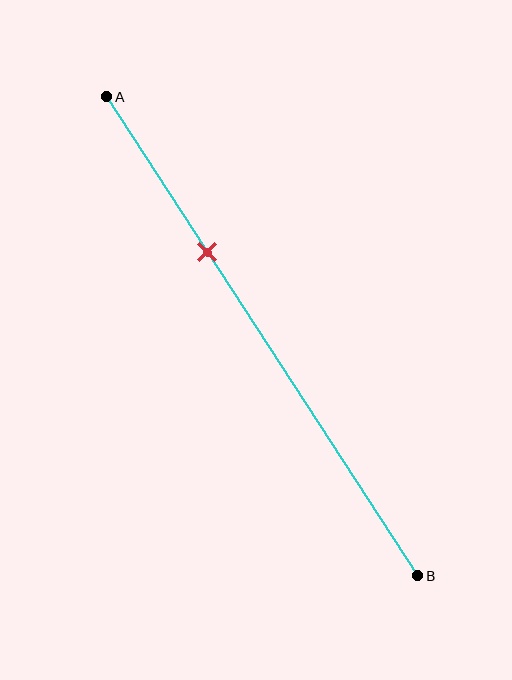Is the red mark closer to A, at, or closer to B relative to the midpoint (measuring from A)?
The red mark is closer to point A than the midpoint of segment AB.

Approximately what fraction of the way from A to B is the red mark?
The red mark is approximately 30% of the way from A to B.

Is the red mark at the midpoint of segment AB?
No, the mark is at about 30% from A, not at the 50% midpoint.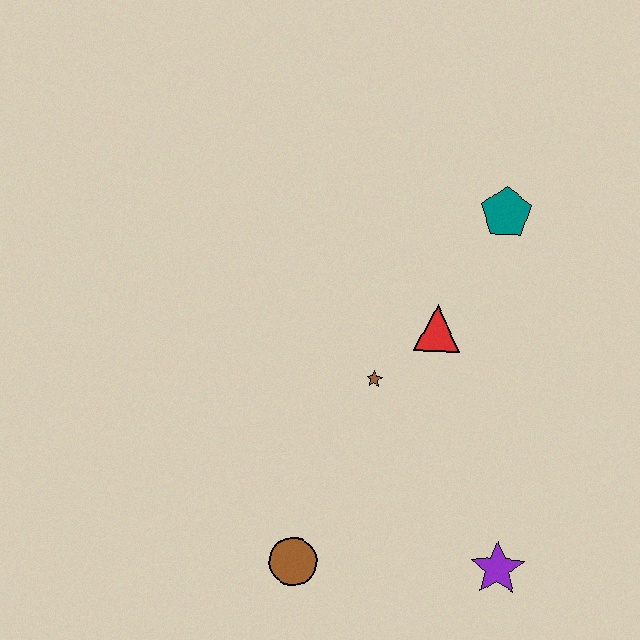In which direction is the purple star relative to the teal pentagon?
The purple star is below the teal pentagon.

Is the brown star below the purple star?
No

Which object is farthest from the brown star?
The purple star is farthest from the brown star.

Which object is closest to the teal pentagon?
The red triangle is closest to the teal pentagon.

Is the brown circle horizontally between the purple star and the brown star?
No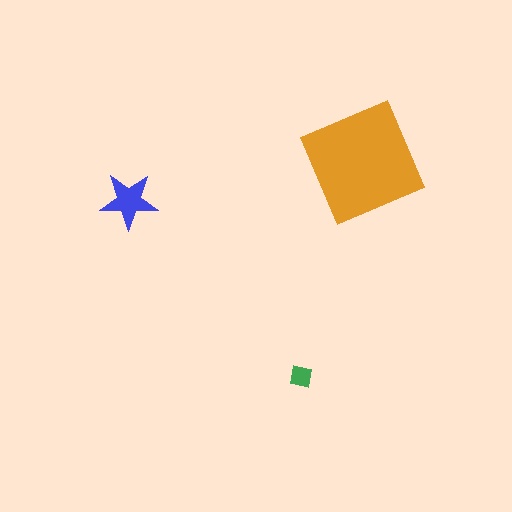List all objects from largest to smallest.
The orange square, the blue star, the green square.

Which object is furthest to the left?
The blue star is leftmost.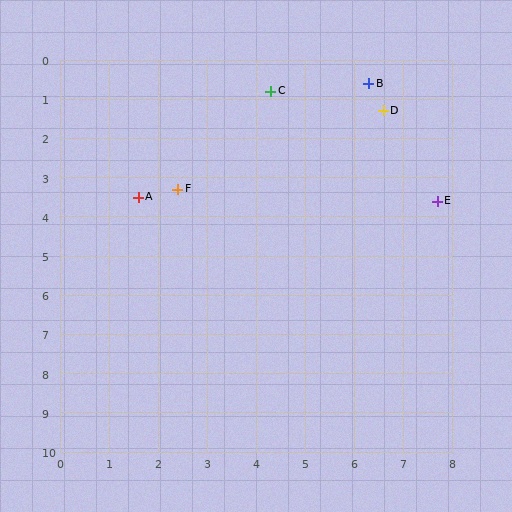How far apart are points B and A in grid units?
Points B and A are about 5.5 grid units apart.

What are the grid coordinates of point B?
Point B is at approximately (6.3, 0.6).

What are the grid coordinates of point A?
Point A is at approximately (1.6, 3.5).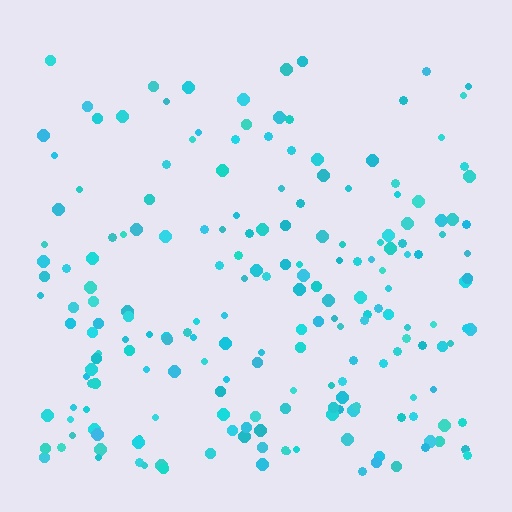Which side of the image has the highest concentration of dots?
The bottom.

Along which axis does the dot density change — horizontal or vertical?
Vertical.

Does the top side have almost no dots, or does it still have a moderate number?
Still a moderate number, just noticeably fewer than the bottom.